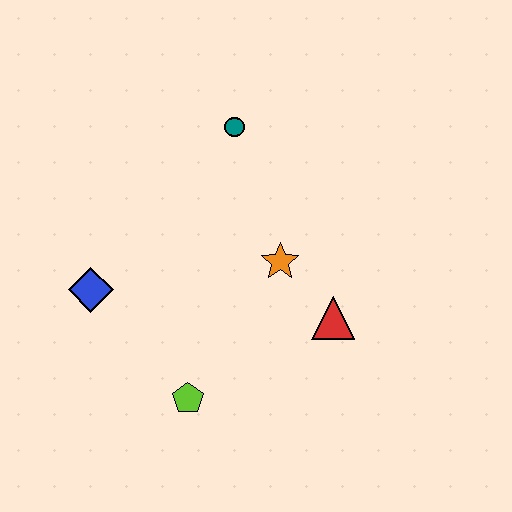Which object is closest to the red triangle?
The orange star is closest to the red triangle.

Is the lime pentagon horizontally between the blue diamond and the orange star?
Yes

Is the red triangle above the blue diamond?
No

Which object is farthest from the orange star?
The blue diamond is farthest from the orange star.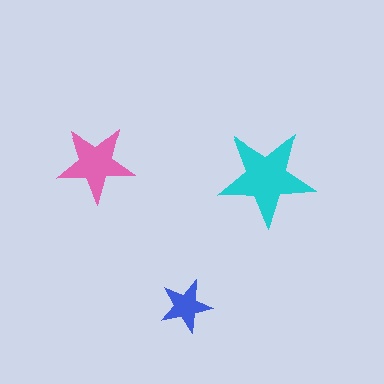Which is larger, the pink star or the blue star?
The pink one.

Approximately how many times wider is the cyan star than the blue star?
About 2 times wider.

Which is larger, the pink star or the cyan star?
The cyan one.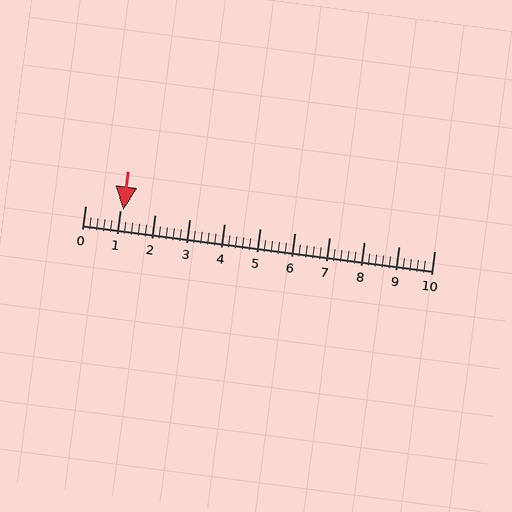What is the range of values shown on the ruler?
The ruler shows values from 0 to 10.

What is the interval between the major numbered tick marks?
The major tick marks are spaced 1 units apart.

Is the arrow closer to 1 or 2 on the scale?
The arrow is closer to 1.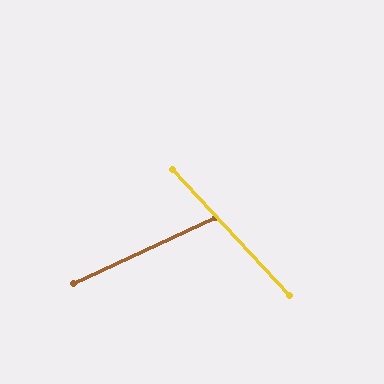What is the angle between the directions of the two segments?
Approximately 72 degrees.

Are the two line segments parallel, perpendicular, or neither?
Neither parallel nor perpendicular — they differ by about 72°.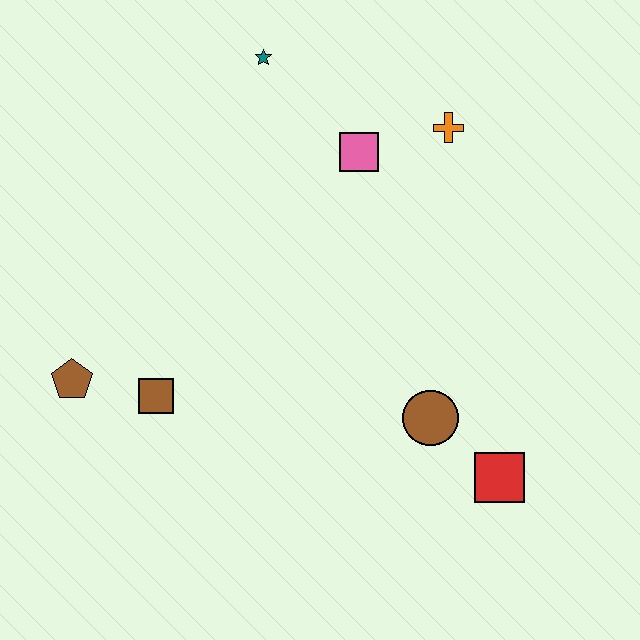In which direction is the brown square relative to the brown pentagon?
The brown square is to the right of the brown pentagon.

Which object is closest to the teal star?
The pink square is closest to the teal star.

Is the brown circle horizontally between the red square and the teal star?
Yes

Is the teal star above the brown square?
Yes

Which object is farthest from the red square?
The teal star is farthest from the red square.